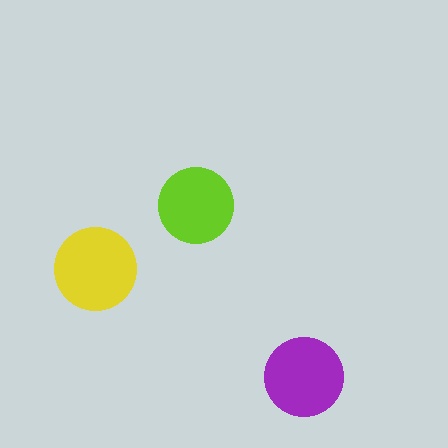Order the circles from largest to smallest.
the yellow one, the purple one, the lime one.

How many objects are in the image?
There are 3 objects in the image.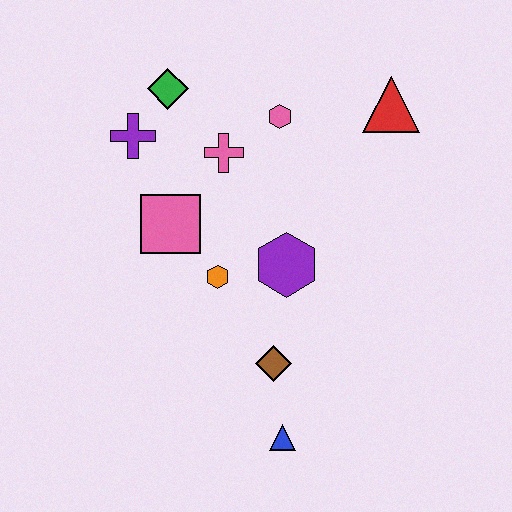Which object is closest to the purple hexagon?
The orange hexagon is closest to the purple hexagon.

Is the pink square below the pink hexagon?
Yes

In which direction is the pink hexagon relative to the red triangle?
The pink hexagon is to the left of the red triangle.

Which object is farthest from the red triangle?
The blue triangle is farthest from the red triangle.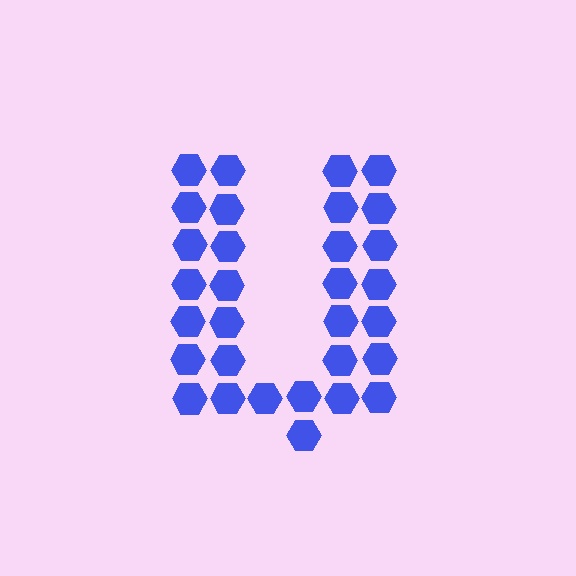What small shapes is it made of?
It is made of small hexagons.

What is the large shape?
The large shape is the letter U.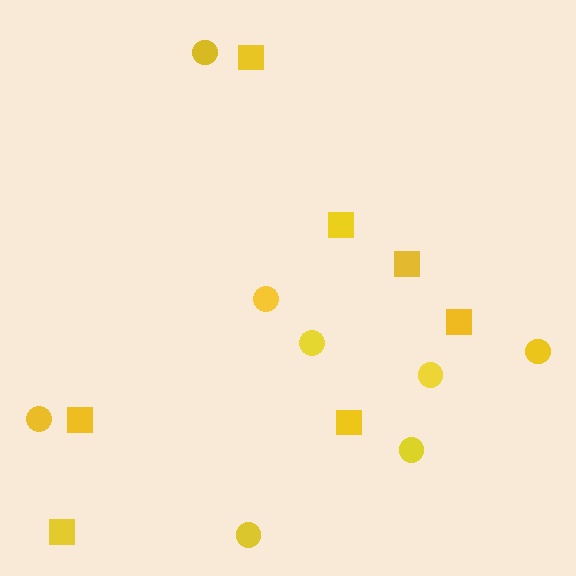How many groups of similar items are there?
There are 2 groups: one group of circles (8) and one group of squares (7).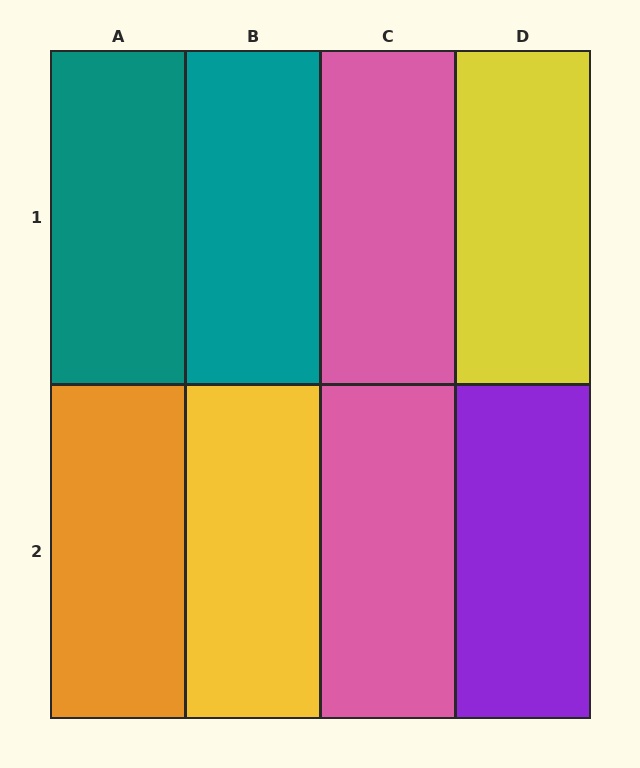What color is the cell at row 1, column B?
Teal.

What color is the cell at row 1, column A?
Teal.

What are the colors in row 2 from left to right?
Orange, yellow, pink, purple.